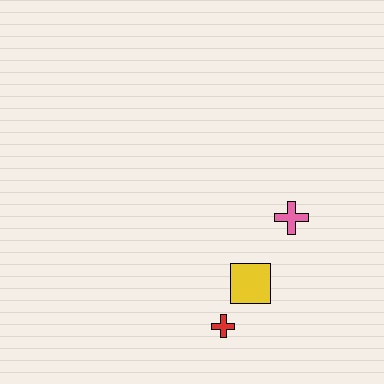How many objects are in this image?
There are 3 objects.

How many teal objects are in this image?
There are no teal objects.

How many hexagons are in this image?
There are no hexagons.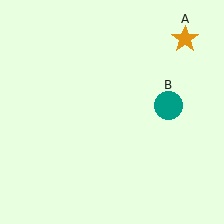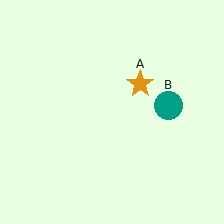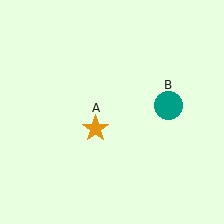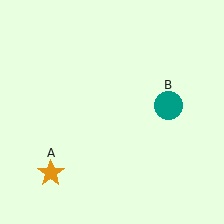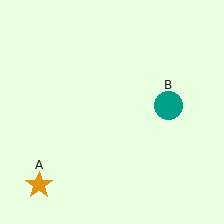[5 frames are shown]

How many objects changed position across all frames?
1 object changed position: orange star (object A).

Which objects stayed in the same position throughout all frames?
Teal circle (object B) remained stationary.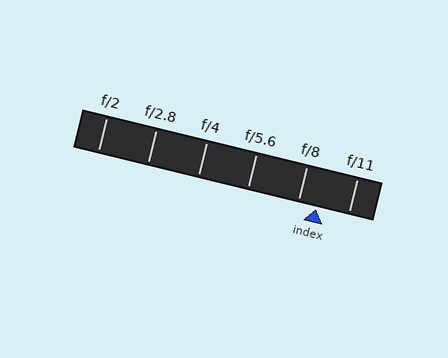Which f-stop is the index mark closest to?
The index mark is closest to f/8.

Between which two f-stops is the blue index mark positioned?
The index mark is between f/8 and f/11.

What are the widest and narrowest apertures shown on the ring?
The widest aperture shown is f/2 and the narrowest is f/11.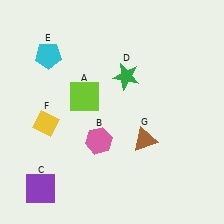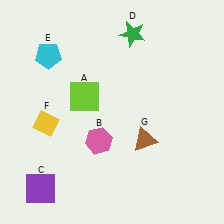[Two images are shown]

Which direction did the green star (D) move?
The green star (D) moved up.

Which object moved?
The green star (D) moved up.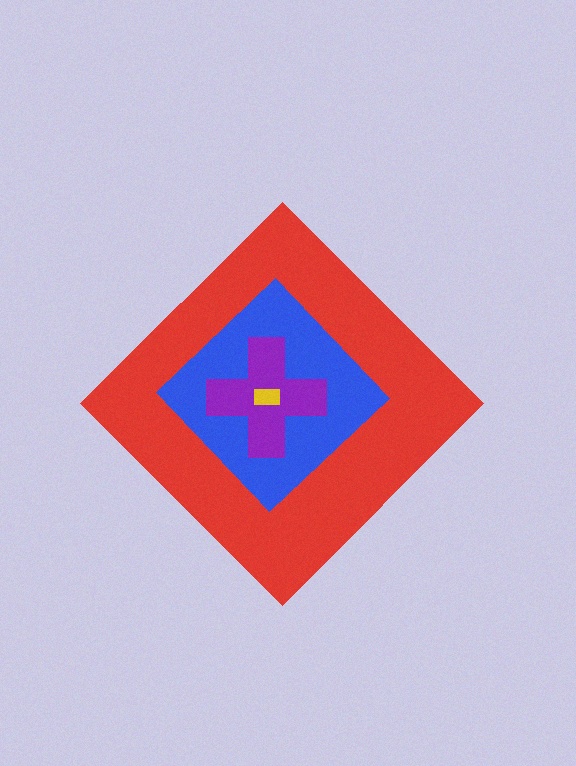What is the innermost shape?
The yellow rectangle.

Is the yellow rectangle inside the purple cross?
Yes.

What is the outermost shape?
The red diamond.